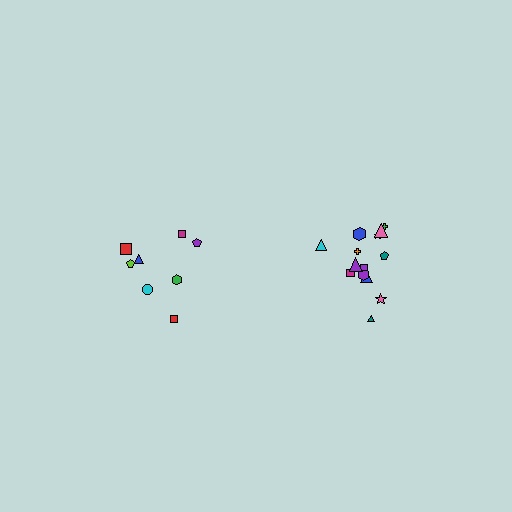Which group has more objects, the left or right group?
The right group.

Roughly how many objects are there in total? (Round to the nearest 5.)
Roughly 25 objects in total.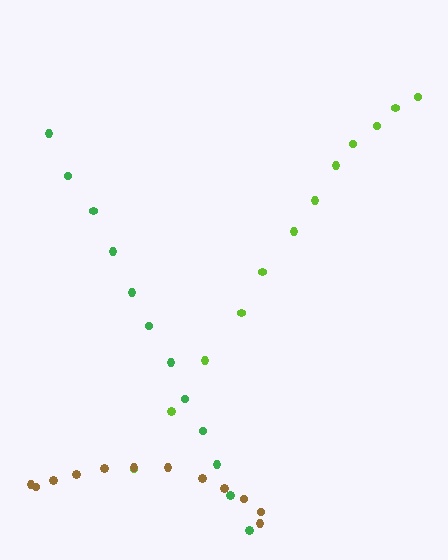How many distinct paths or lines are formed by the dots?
There are 3 distinct paths.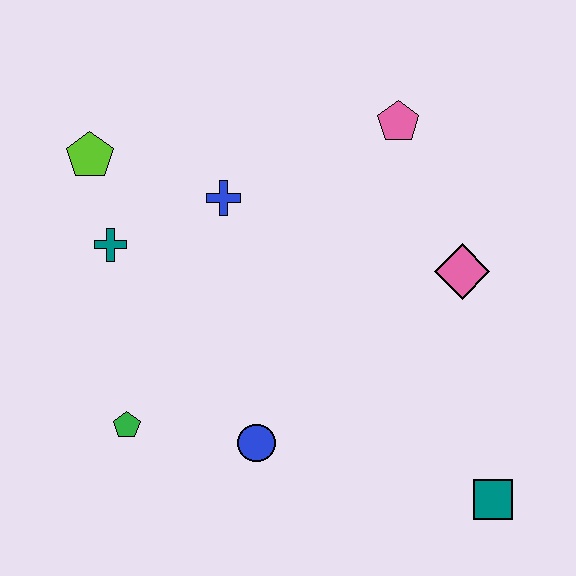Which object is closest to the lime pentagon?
The teal cross is closest to the lime pentagon.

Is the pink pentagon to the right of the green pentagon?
Yes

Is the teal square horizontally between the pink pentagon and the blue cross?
No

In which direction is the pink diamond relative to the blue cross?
The pink diamond is to the right of the blue cross.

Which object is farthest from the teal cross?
The teal square is farthest from the teal cross.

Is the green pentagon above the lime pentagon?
No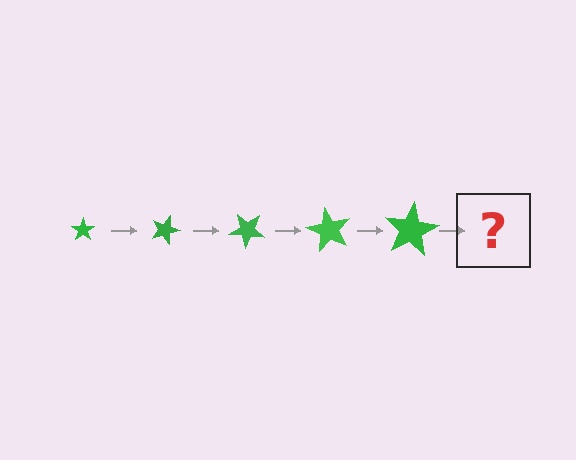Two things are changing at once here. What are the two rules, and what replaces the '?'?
The two rules are that the star grows larger each step and it rotates 20 degrees each step. The '?' should be a star, larger than the previous one and rotated 100 degrees from the start.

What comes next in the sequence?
The next element should be a star, larger than the previous one and rotated 100 degrees from the start.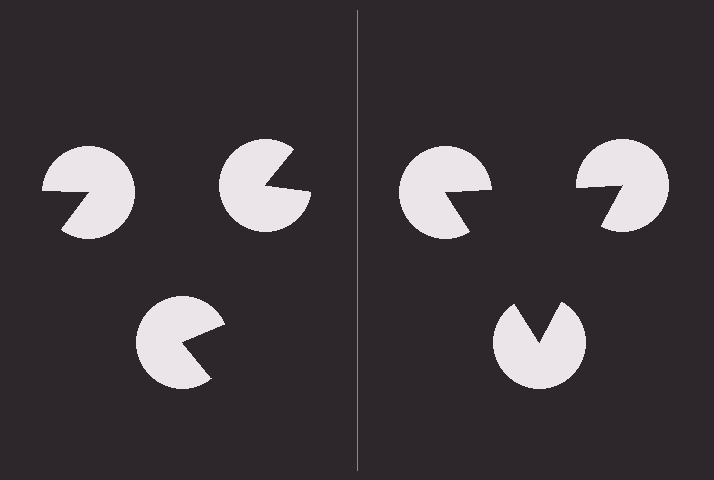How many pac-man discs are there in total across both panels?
6 — 3 on each side.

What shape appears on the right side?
An illusory triangle.